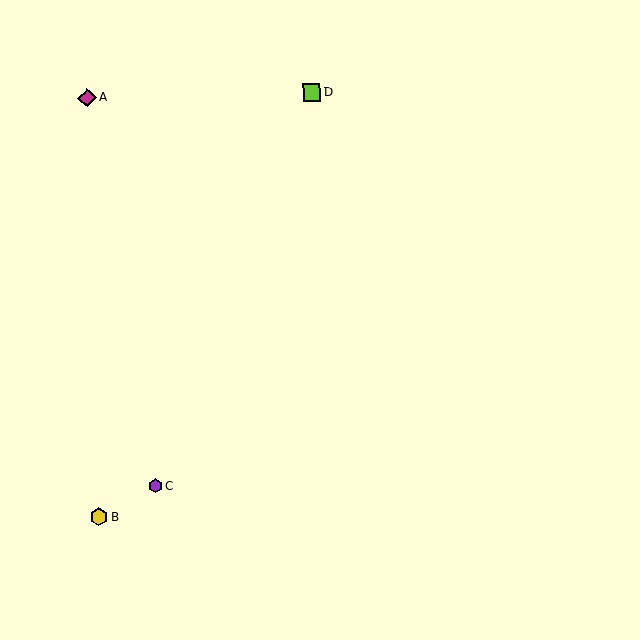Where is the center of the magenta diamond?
The center of the magenta diamond is at (87, 98).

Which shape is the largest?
The magenta diamond (labeled A) is the largest.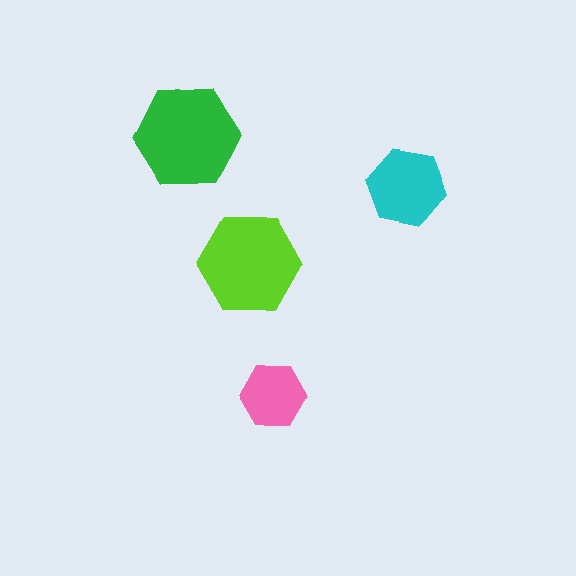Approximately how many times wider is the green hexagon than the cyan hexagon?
About 1.5 times wider.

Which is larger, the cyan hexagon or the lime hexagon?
The lime one.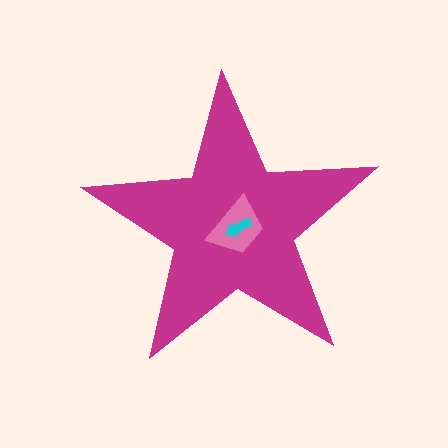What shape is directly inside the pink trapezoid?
The cyan arrow.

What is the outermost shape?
The magenta star.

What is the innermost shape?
The cyan arrow.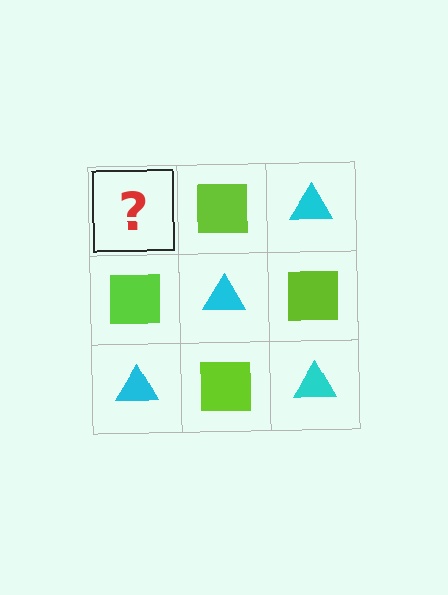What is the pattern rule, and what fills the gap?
The rule is that it alternates cyan triangle and lime square in a checkerboard pattern. The gap should be filled with a cyan triangle.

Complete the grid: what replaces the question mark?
The question mark should be replaced with a cyan triangle.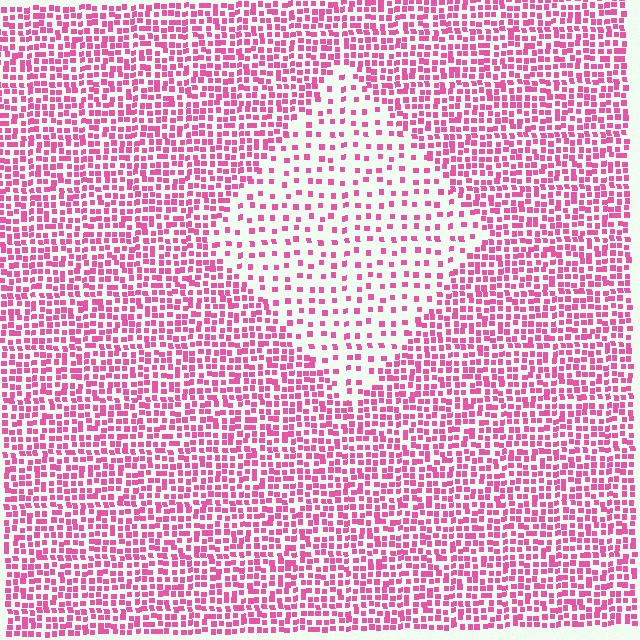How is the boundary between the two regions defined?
The boundary is defined by a change in element density (approximately 2.4x ratio). All elements are the same color, size, and shape.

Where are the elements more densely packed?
The elements are more densely packed outside the diamond boundary.